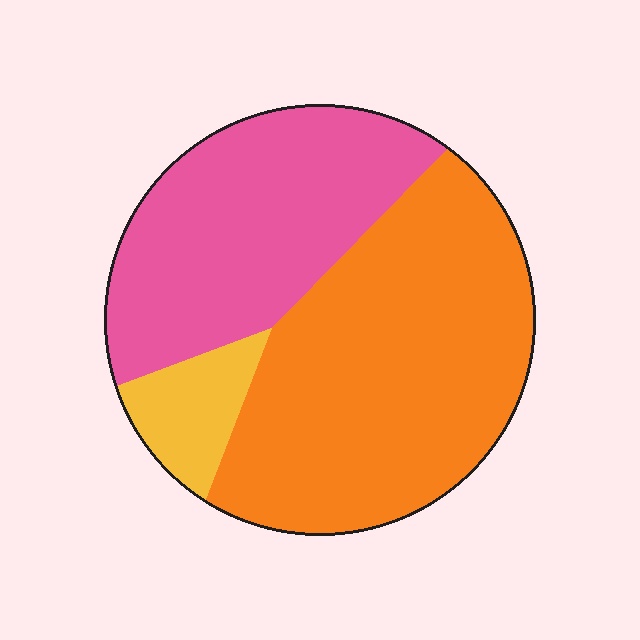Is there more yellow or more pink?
Pink.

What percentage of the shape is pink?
Pink takes up between a quarter and a half of the shape.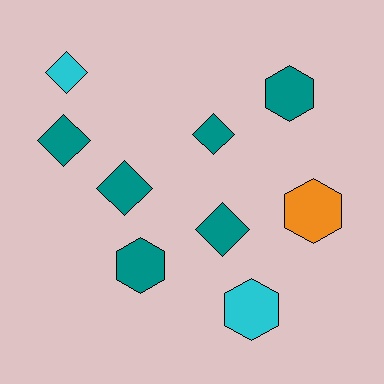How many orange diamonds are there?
There are no orange diamonds.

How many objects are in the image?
There are 9 objects.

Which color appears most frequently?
Teal, with 6 objects.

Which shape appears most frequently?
Diamond, with 5 objects.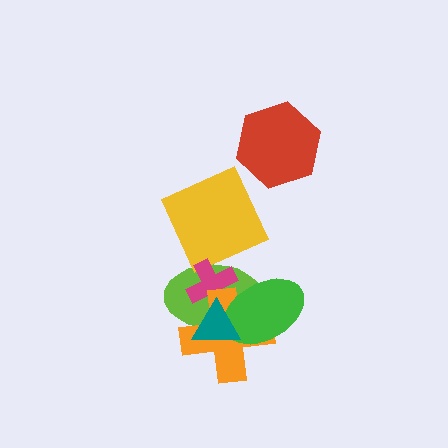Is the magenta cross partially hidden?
Yes, it is partially covered by another shape.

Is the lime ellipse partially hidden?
Yes, it is partially covered by another shape.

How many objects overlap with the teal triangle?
4 objects overlap with the teal triangle.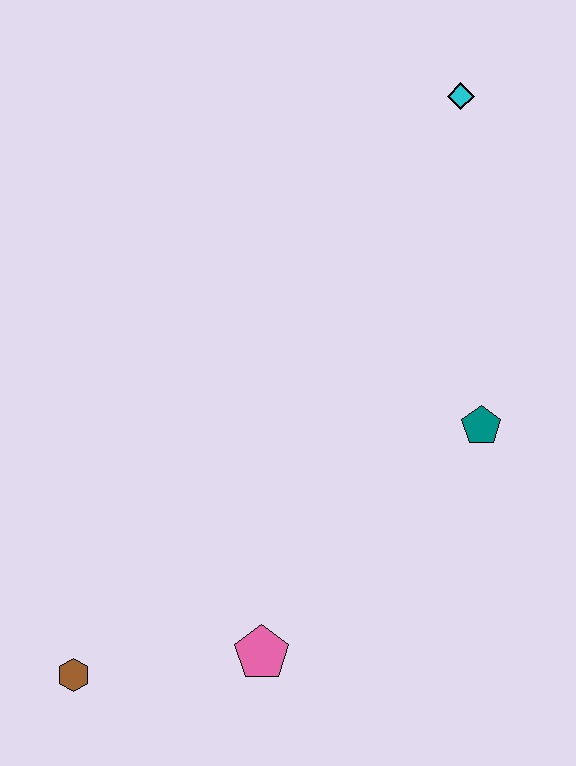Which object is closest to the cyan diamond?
The teal pentagon is closest to the cyan diamond.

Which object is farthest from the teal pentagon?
The brown hexagon is farthest from the teal pentagon.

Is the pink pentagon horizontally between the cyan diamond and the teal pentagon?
No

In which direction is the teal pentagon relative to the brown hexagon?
The teal pentagon is to the right of the brown hexagon.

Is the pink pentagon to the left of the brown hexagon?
No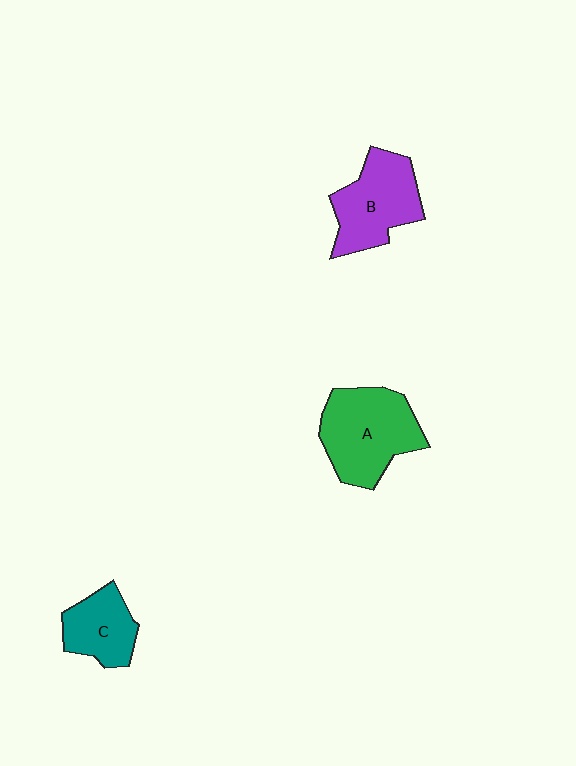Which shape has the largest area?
Shape A (green).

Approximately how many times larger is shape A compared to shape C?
Approximately 1.7 times.